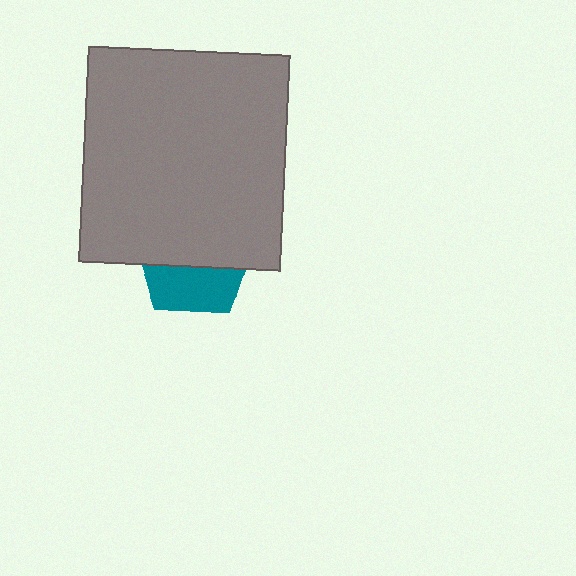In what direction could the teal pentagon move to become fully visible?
The teal pentagon could move down. That would shift it out from behind the gray rectangle entirely.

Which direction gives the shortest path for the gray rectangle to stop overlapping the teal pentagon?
Moving up gives the shortest separation.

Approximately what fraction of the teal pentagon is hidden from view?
Roughly 59% of the teal pentagon is hidden behind the gray rectangle.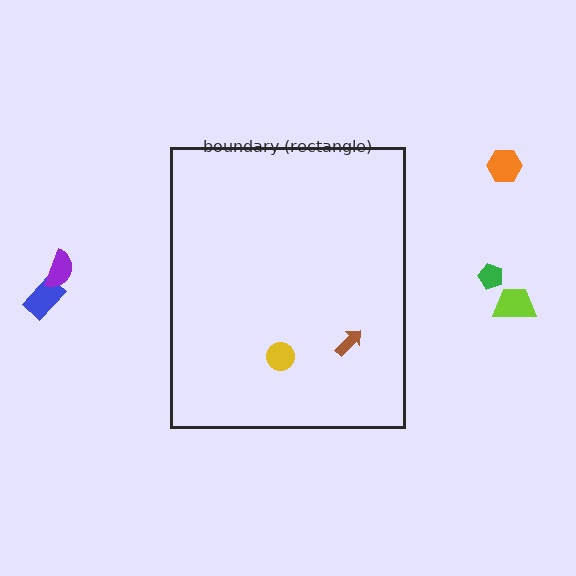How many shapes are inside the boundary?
2 inside, 5 outside.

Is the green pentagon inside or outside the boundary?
Outside.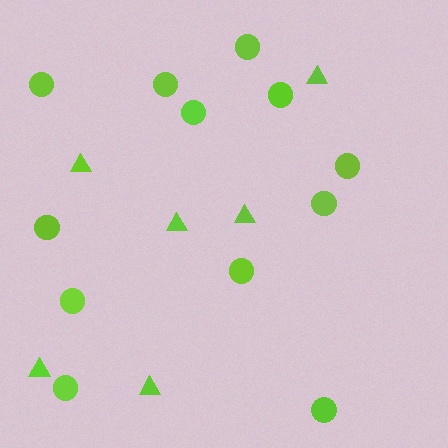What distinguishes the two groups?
There are 2 groups: one group of triangles (6) and one group of circles (12).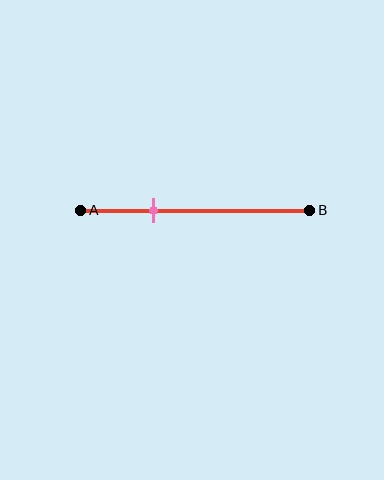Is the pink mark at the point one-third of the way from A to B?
Yes, the mark is approximately at the one-third point.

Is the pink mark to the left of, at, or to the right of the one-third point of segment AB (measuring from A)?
The pink mark is approximately at the one-third point of segment AB.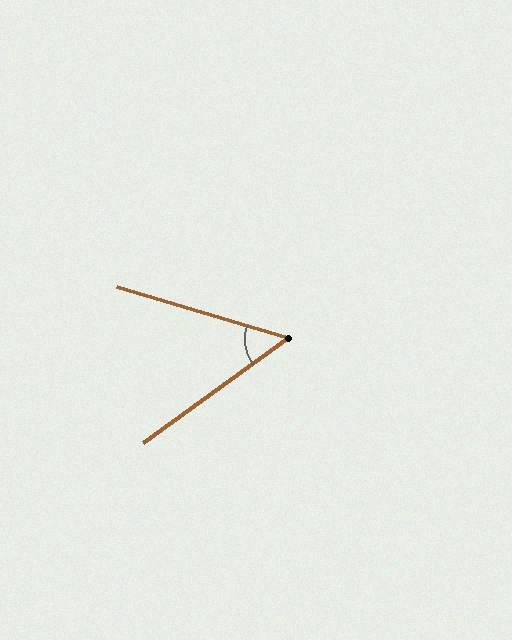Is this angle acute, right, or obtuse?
It is acute.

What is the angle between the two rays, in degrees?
Approximately 52 degrees.